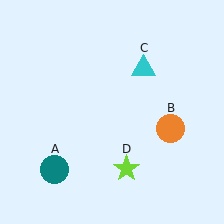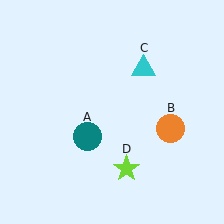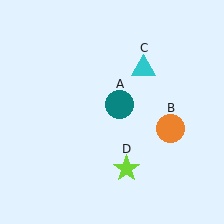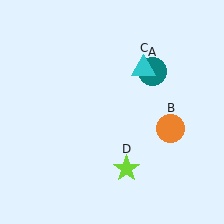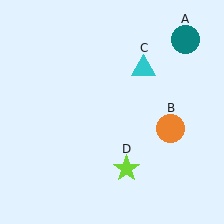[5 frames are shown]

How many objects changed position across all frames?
1 object changed position: teal circle (object A).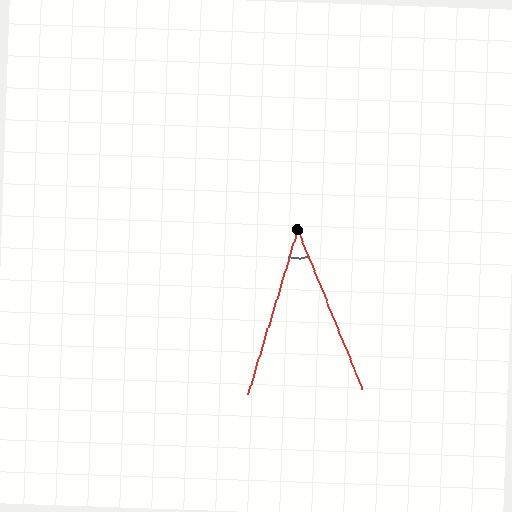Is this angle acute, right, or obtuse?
It is acute.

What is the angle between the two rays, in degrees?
Approximately 39 degrees.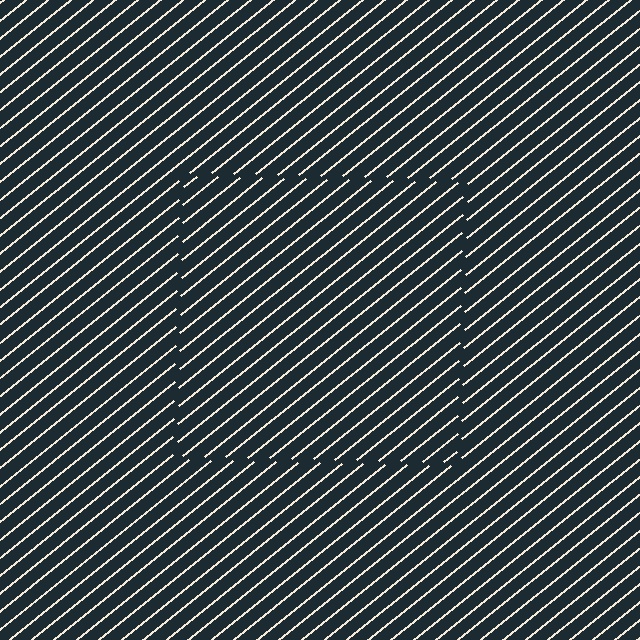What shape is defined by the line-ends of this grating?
An illusory square. The interior of the shape contains the same grating, shifted by half a period — the contour is defined by the phase discontinuity where line-ends from the inner and outer gratings abut.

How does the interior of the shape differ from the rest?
The interior of the shape contains the same grating, shifted by half a period — the contour is defined by the phase discontinuity where line-ends from the inner and outer gratings abut.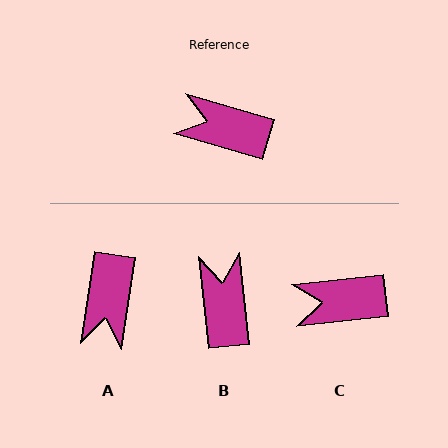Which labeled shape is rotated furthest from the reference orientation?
A, about 98 degrees away.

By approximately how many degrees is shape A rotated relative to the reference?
Approximately 98 degrees counter-clockwise.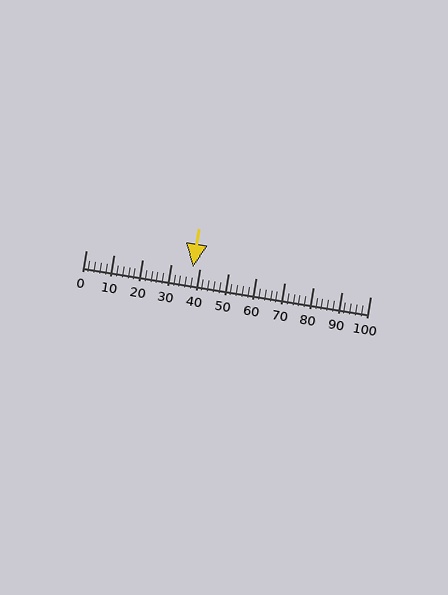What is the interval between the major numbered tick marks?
The major tick marks are spaced 10 units apart.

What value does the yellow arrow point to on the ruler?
The yellow arrow points to approximately 38.